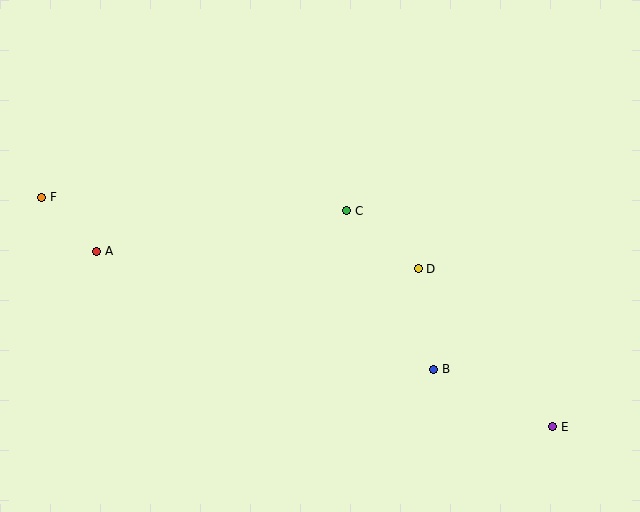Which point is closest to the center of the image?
Point C at (347, 211) is closest to the center.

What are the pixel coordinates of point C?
Point C is at (347, 211).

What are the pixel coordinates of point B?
Point B is at (434, 369).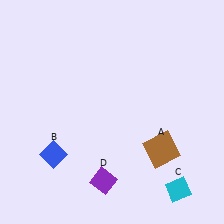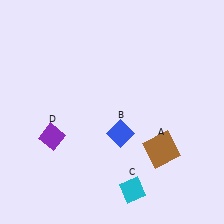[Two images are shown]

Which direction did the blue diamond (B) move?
The blue diamond (B) moved right.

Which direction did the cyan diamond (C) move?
The cyan diamond (C) moved left.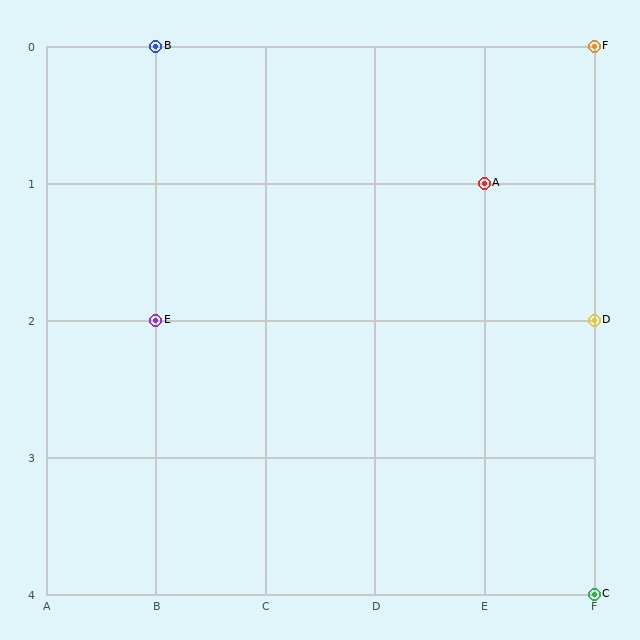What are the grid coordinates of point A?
Point A is at grid coordinates (E, 1).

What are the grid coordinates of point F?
Point F is at grid coordinates (F, 0).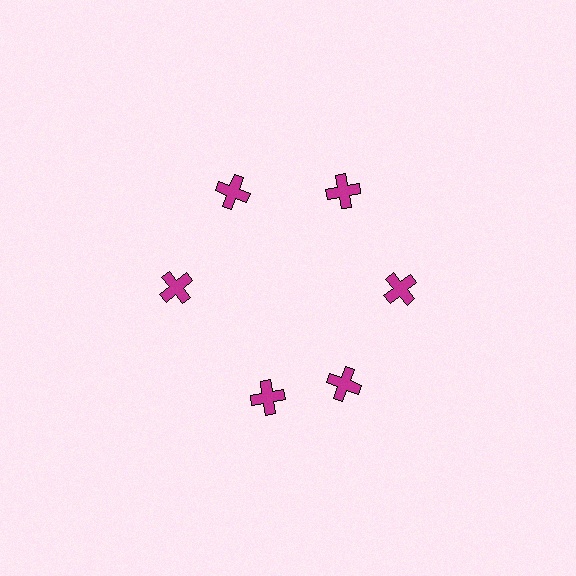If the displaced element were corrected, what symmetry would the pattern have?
It would have 6-fold rotational symmetry — the pattern would map onto itself every 60 degrees.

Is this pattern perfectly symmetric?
No. The 6 magenta crosses are arranged in a ring, but one element near the 7 o'clock position is rotated out of alignment along the ring, breaking the 6-fold rotational symmetry.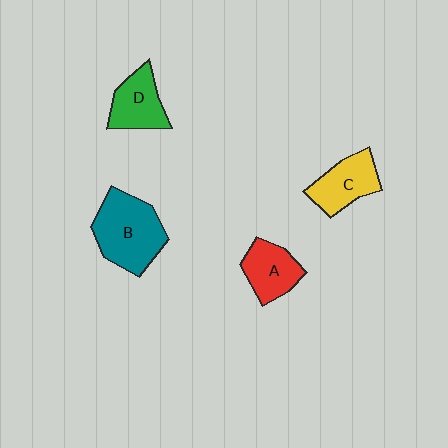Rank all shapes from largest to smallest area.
From largest to smallest: B (teal), C (yellow), D (green), A (red).